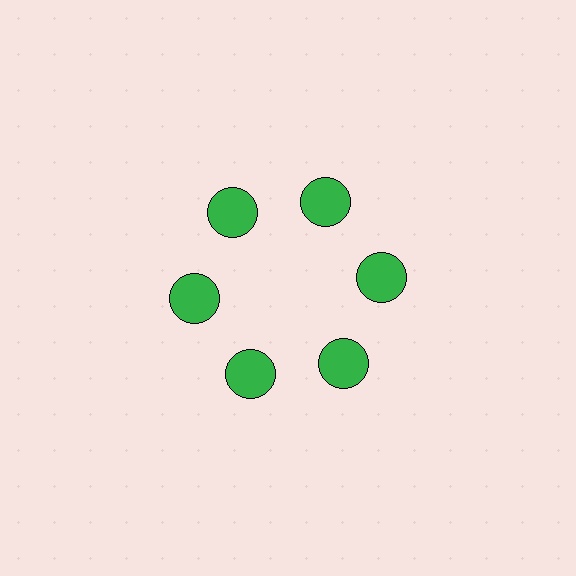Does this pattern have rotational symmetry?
Yes, this pattern has 6-fold rotational symmetry. It looks the same after rotating 60 degrees around the center.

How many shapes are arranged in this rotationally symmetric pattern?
There are 6 shapes, arranged in 6 groups of 1.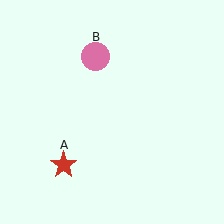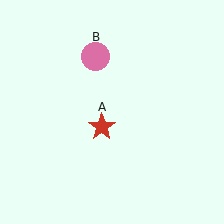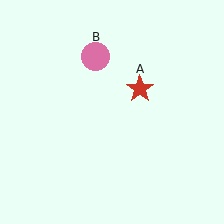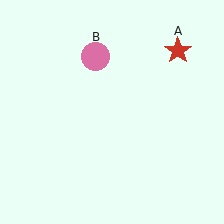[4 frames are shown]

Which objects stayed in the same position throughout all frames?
Pink circle (object B) remained stationary.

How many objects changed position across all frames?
1 object changed position: red star (object A).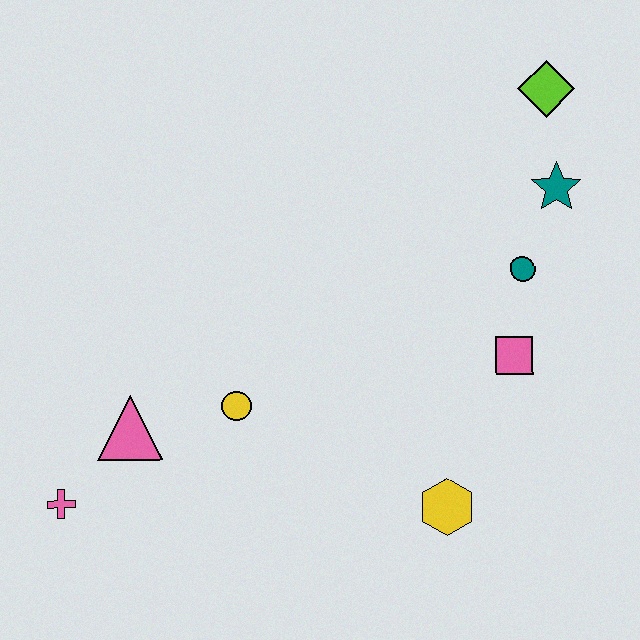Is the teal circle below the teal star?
Yes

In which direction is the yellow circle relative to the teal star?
The yellow circle is to the left of the teal star.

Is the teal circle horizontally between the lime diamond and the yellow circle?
Yes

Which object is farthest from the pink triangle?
The lime diamond is farthest from the pink triangle.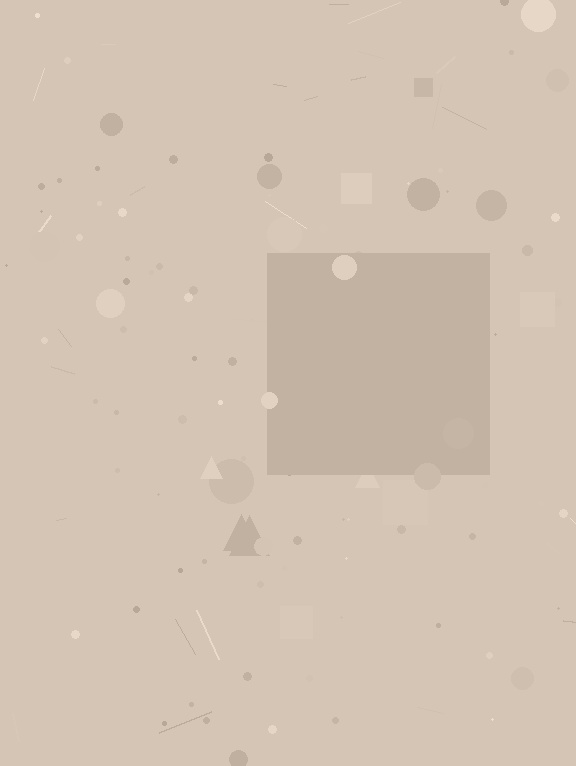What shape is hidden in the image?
A square is hidden in the image.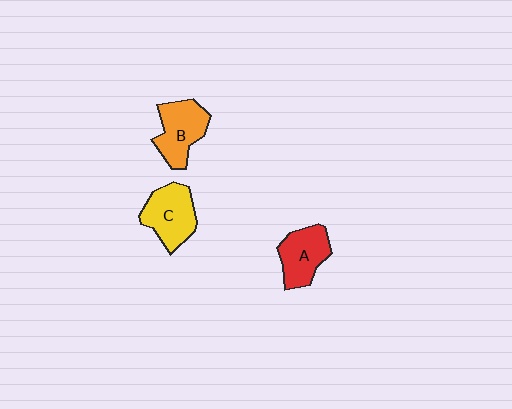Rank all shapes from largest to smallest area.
From largest to smallest: C (yellow), B (orange), A (red).